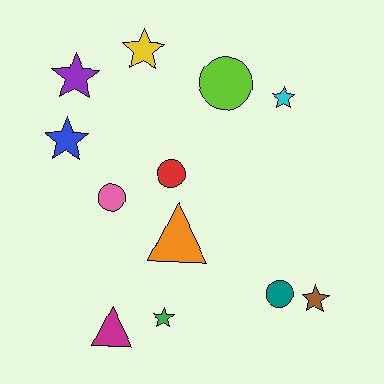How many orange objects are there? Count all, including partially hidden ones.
There is 1 orange object.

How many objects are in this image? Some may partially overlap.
There are 12 objects.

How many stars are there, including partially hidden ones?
There are 6 stars.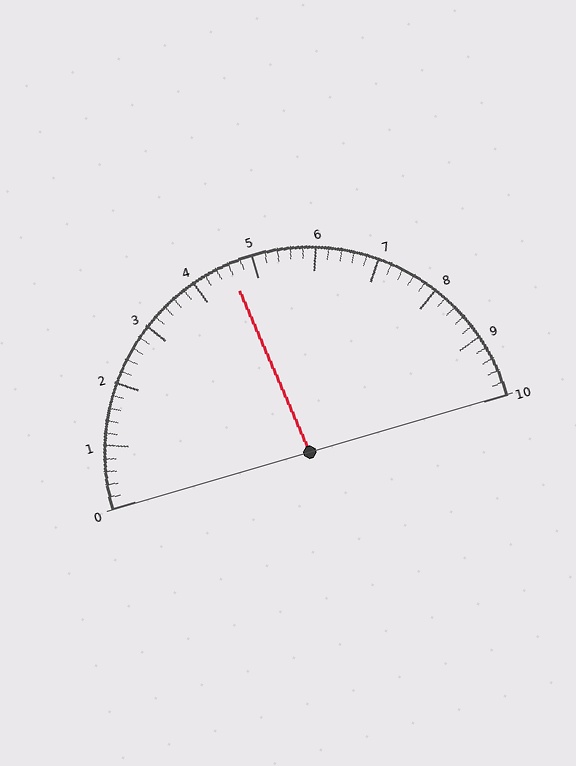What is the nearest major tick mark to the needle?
The nearest major tick mark is 5.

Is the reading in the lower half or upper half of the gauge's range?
The reading is in the lower half of the range (0 to 10).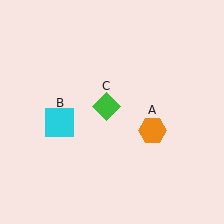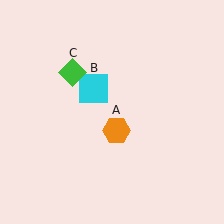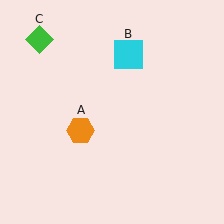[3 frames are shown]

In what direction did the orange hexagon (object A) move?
The orange hexagon (object A) moved left.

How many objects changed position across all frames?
3 objects changed position: orange hexagon (object A), cyan square (object B), green diamond (object C).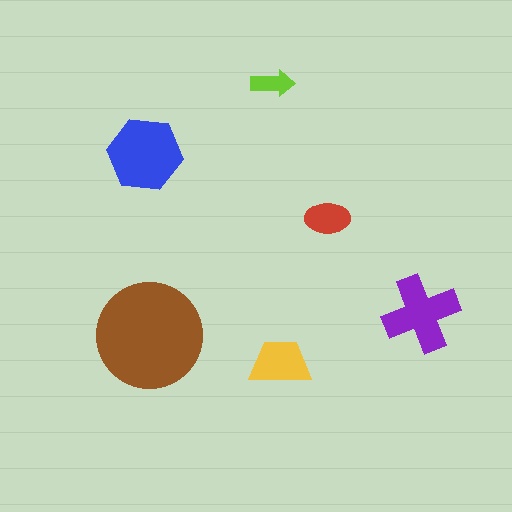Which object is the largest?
The brown circle.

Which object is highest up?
The lime arrow is topmost.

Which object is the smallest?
The lime arrow.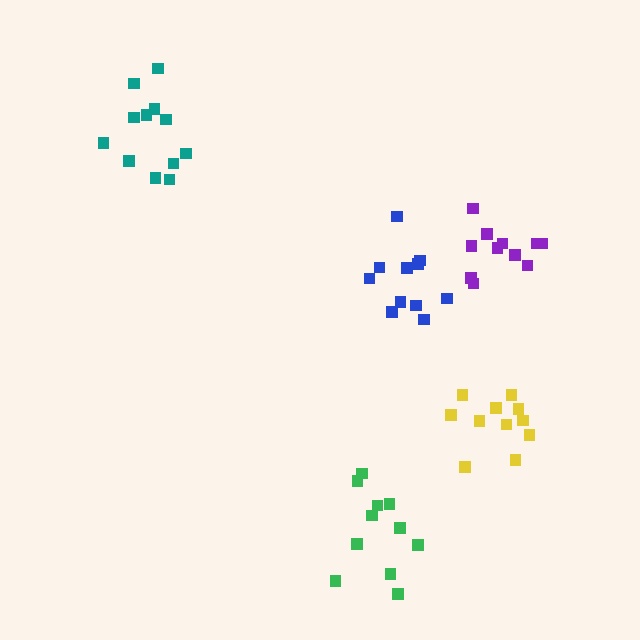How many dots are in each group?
Group 1: 12 dots, Group 2: 11 dots, Group 3: 11 dots, Group 4: 11 dots, Group 5: 11 dots (56 total).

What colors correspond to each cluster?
The clusters are colored: teal, blue, yellow, purple, green.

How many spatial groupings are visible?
There are 5 spatial groupings.